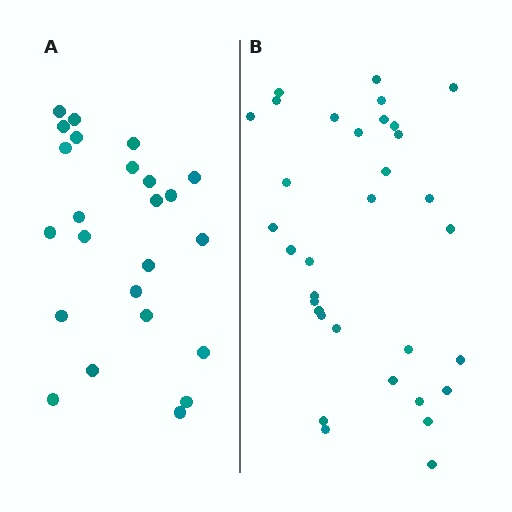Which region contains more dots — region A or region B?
Region B (the right region) has more dots.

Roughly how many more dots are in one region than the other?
Region B has roughly 8 or so more dots than region A.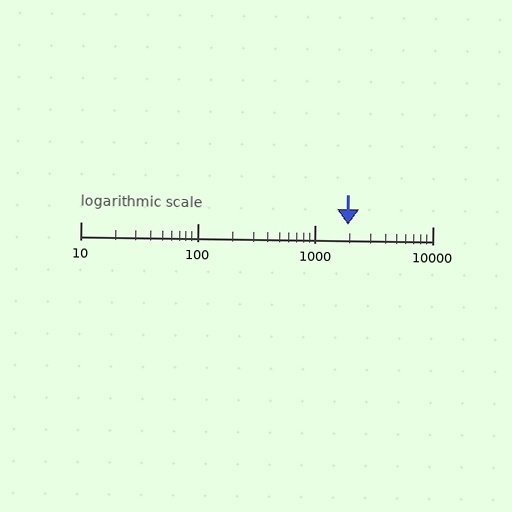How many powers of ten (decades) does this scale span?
The scale spans 3 decades, from 10 to 10000.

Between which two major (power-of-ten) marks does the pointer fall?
The pointer is between 1000 and 10000.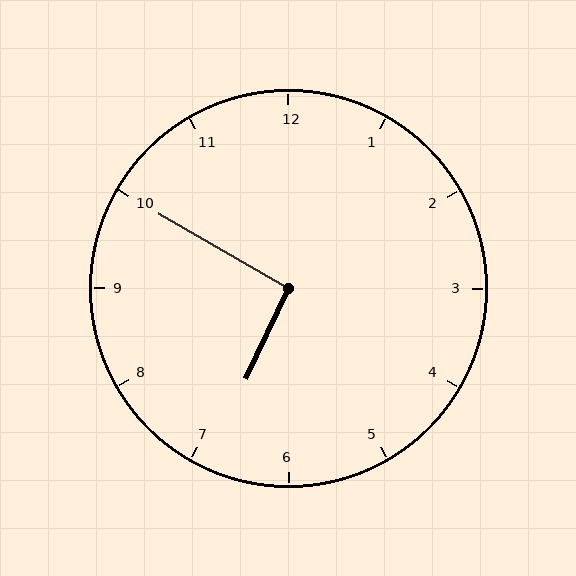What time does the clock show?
6:50.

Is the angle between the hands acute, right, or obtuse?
It is right.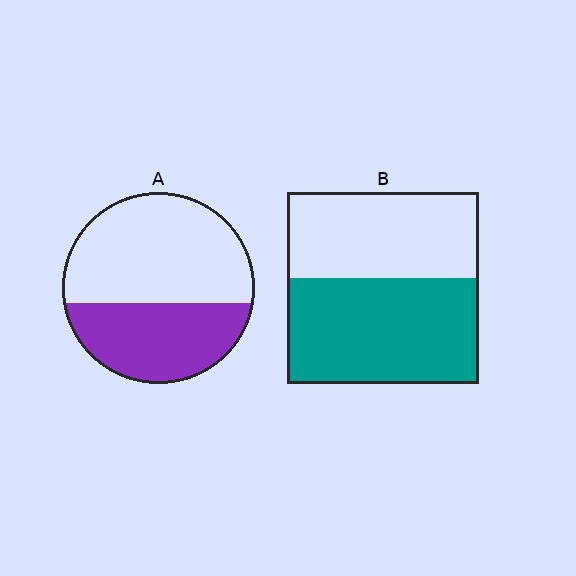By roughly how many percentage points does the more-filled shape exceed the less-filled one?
By roughly 15 percentage points (B over A).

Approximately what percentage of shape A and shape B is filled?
A is approximately 40% and B is approximately 55%.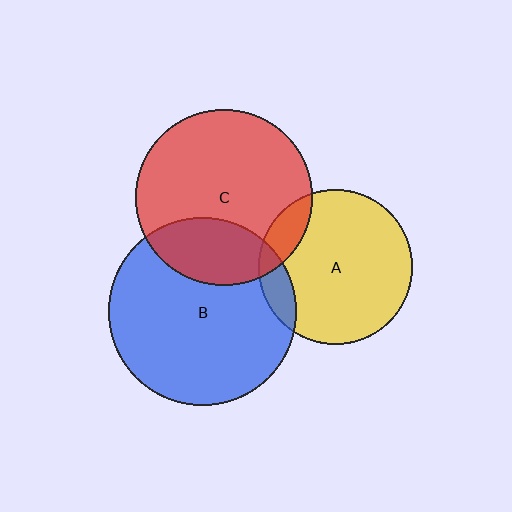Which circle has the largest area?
Circle B (blue).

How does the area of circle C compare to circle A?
Approximately 1.3 times.